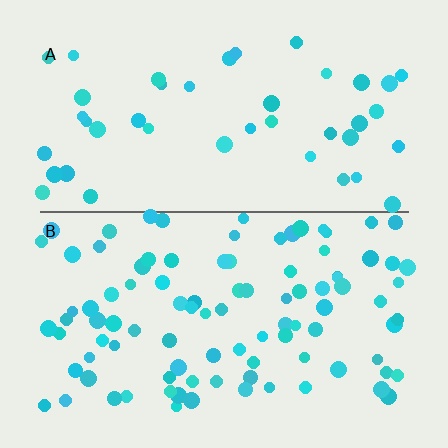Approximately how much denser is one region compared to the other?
Approximately 2.2× — region B over region A.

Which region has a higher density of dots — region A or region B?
B (the bottom).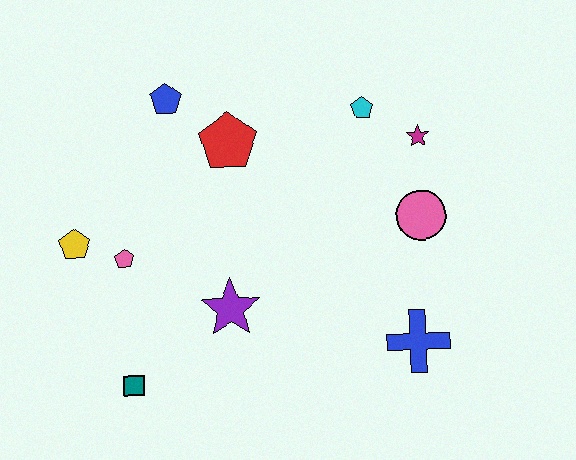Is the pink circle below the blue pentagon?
Yes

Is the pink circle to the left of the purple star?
No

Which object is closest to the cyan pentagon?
The magenta star is closest to the cyan pentagon.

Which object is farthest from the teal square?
The magenta star is farthest from the teal square.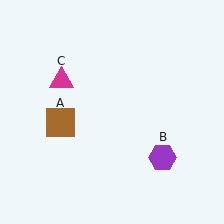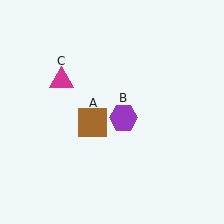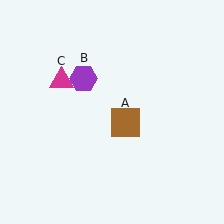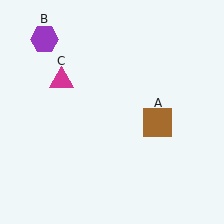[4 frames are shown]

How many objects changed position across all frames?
2 objects changed position: brown square (object A), purple hexagon (object B).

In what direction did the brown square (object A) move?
The brown square (object A) moved right.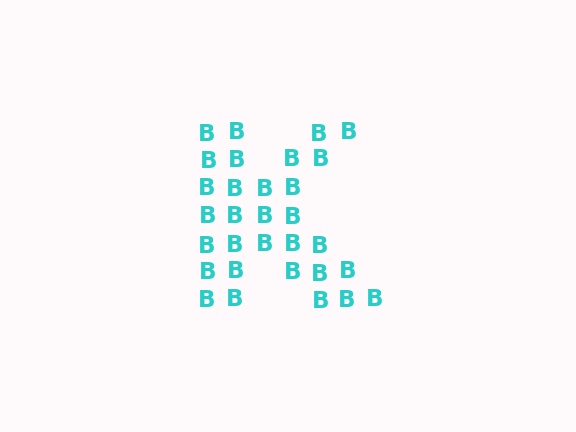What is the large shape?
The large shape is the letter K.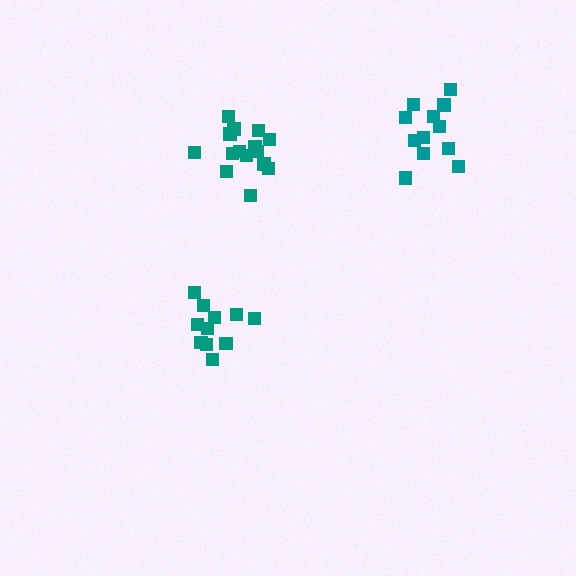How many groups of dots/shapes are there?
There are 3 groups.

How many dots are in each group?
Group 1: 11 dots, Group 2: 15 dots, Group 3: 12 dots (38 total).